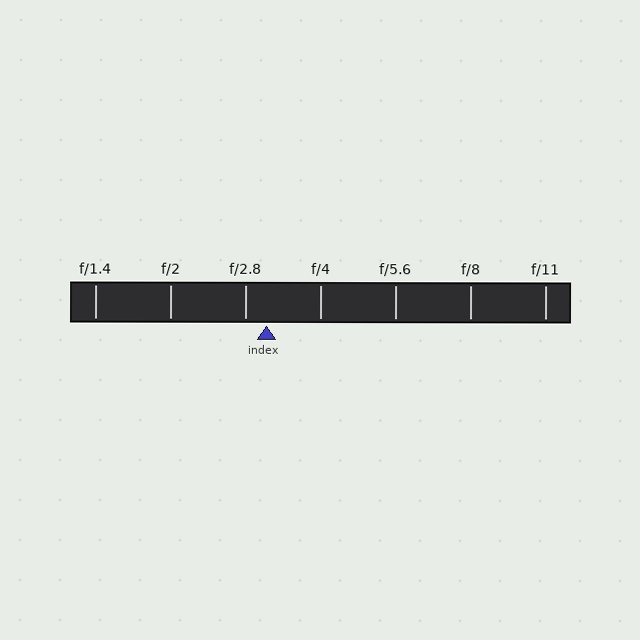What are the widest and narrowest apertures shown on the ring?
The widest aperture shown is f/1.4 and the narrowest is f/11.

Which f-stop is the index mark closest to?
The index mark is closest to f/2.8.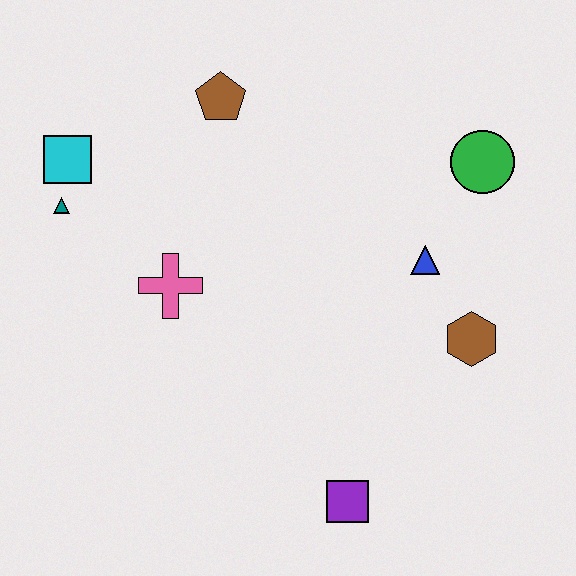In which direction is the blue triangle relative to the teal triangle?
The blue triangle is to the right of the teal triangle.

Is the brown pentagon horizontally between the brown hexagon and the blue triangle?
No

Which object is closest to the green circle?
The blue triangle is closest to the green circle.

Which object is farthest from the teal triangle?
The brown hexagon is farthest from the teal triangle.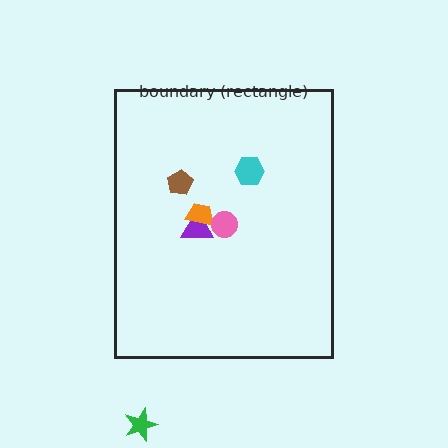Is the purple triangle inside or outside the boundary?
Inside.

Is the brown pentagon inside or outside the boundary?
Inside.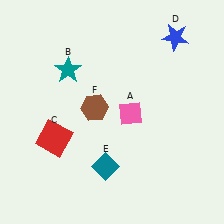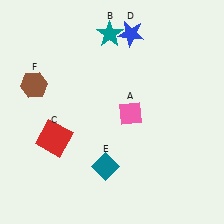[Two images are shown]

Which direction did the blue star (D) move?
The blue star (D) moved left.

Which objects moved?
The objects that moved are: the teal star (B), the blue star (D), the brown hexagon (F).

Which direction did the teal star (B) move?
The teal star (B) moved right.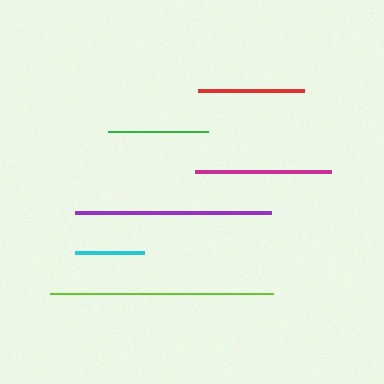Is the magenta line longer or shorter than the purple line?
The purple line is longer than the magenta line.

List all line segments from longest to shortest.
From longest to shortest: lime, purple, magenta, red, green, cyan.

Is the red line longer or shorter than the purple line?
The purple line is longer than the red line.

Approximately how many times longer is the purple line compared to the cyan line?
The purple line is approximately 2.8 times the length of the cyan line.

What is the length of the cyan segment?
The cyan segment is approximately 70 pixels long.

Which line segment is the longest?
The lime line is the longest at approximately 223 pixels.